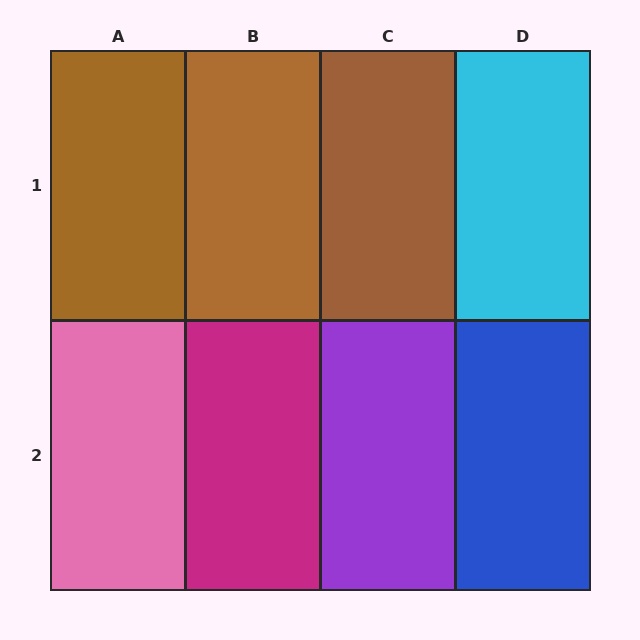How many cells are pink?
1 cell is pink.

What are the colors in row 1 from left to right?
Brown, brown, brown, cyan.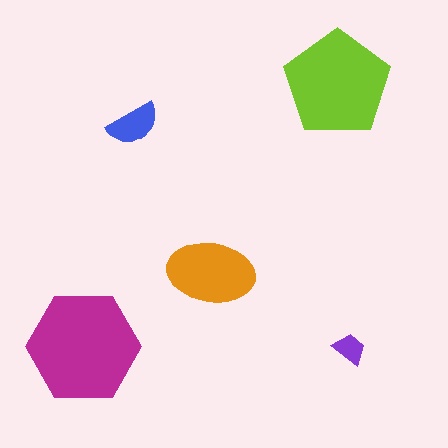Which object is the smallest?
The purple trapezoid.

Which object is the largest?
The magenta hexagon.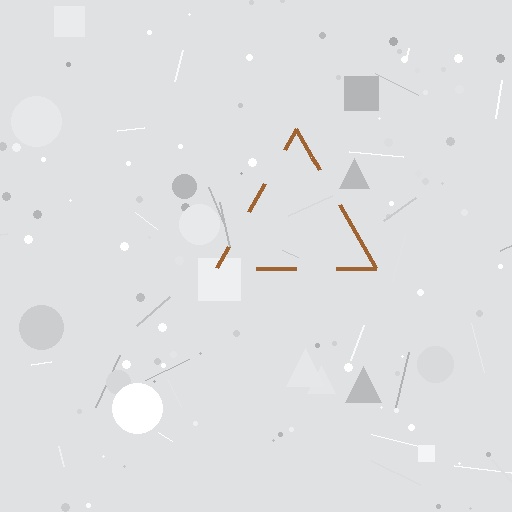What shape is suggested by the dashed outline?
The dashed outline suggests a triangle.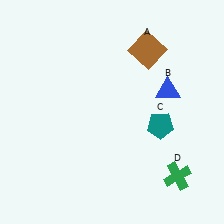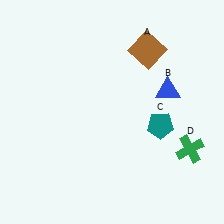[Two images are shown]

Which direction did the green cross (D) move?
The green cross (D) moved up.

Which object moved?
The green cross (D) moved up.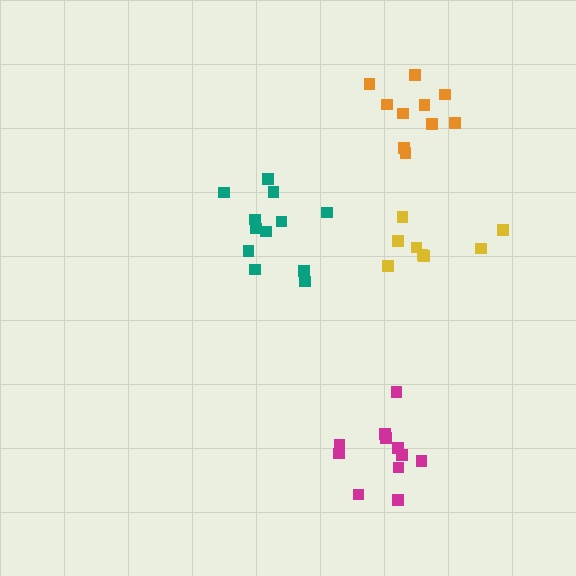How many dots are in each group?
Group 1: 12 dots, Group 2: 11 dots, Group 3: 10 dots, Group 4: 8 dots (41 total).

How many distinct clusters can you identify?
There are 4 distinct clusters.